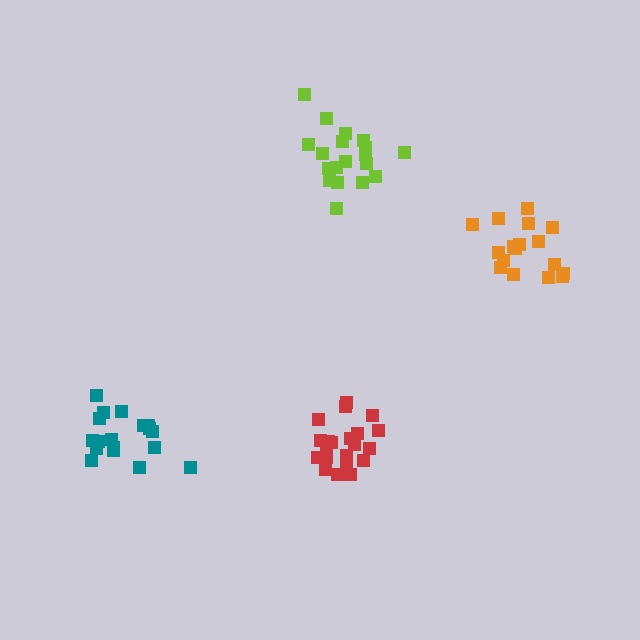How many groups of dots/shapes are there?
There are 4 groups.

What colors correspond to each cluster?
The clusters are colored: orange, red, lime, teal.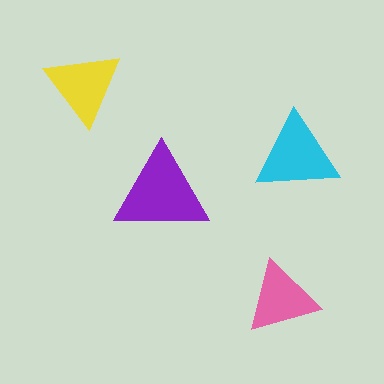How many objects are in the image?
There are 4 objects in the image.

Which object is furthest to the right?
The cyan triangle is rightmost.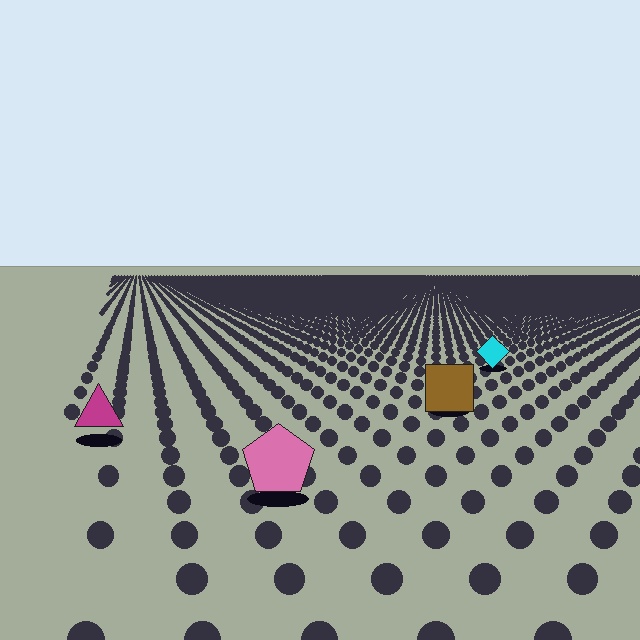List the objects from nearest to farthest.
From nearest to farthest: the pink pentagon, the magenta triangle, the brown square, the cyan diamond.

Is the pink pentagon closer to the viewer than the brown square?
Yes. The pink pentagon is closer — you can tell from the texture gradient: the ground texture is coarser near it.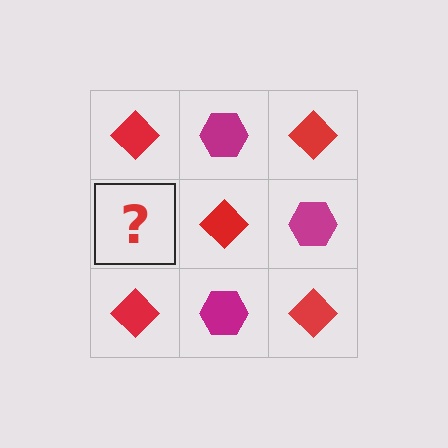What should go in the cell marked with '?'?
The missing cell should contain a magenta hexagon.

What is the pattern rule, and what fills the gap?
The rule is that it alternates red diamond and magenta hexagon in a checkerboard pattern. The gap should be filled with a magenta hexagon.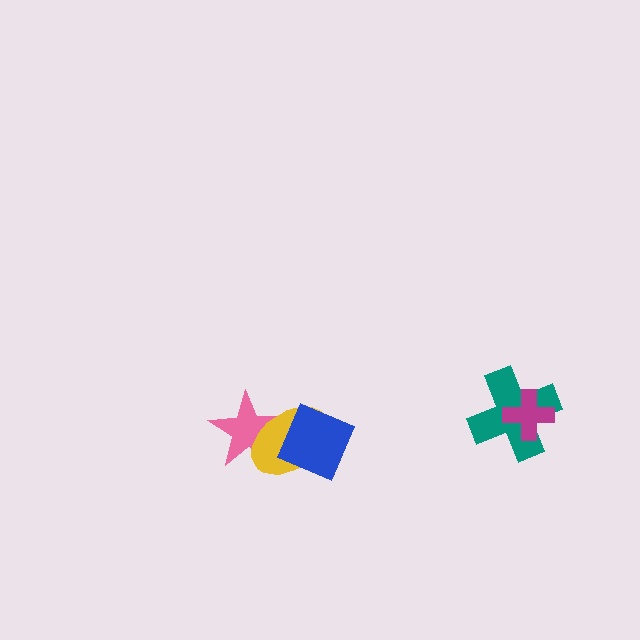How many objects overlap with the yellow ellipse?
2 objects overlap with the yellow ellipse.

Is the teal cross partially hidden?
Yes, it is partially covered by another shape.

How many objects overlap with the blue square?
1 object overlaps with the blue square.